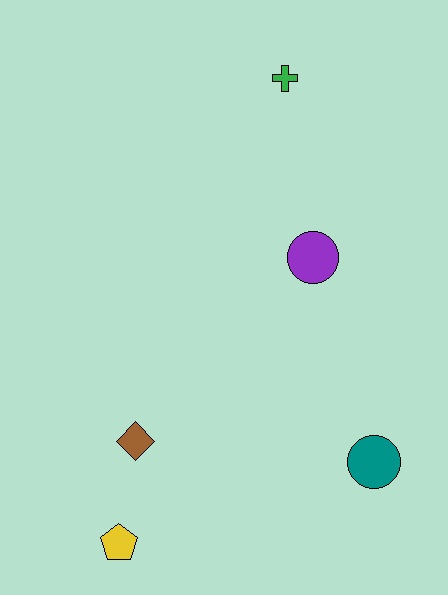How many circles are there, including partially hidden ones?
There are 2 circles.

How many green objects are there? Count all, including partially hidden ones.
There is 1 green object.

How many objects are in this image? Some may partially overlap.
There are 5 objects.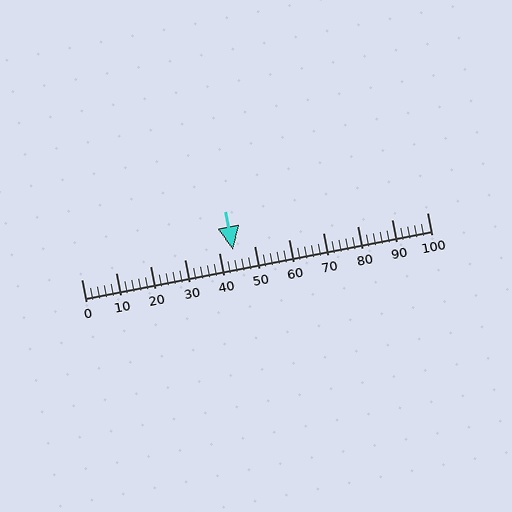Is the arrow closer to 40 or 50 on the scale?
The arrow is closer to 40.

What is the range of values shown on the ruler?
The ruler shows values from 0 to 100.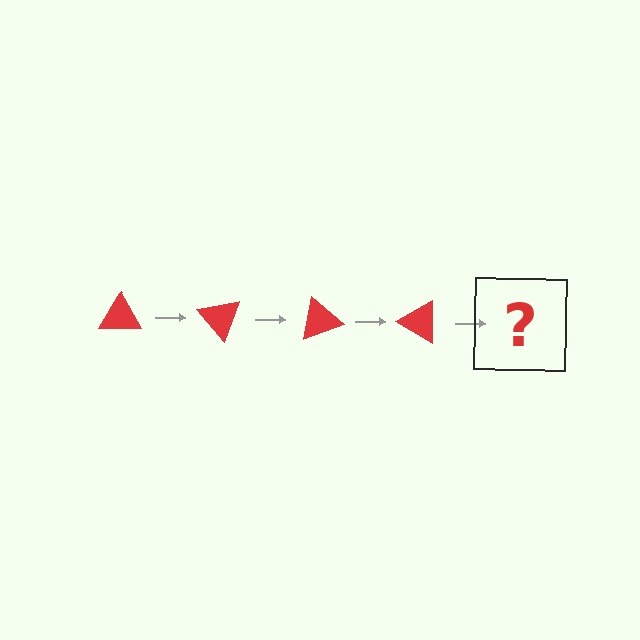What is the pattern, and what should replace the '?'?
The pattern is that the triangle rotates 50 degrees each step. The '?' should be a red triangle rotated 200 degrees.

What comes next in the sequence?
The next element should be a red triangle rotated 200 degrees.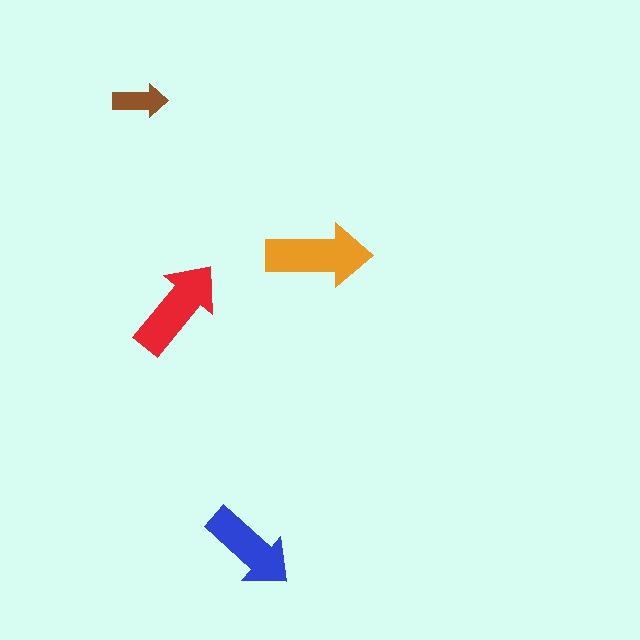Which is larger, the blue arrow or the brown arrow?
The blue one.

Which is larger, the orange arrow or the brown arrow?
The orange one.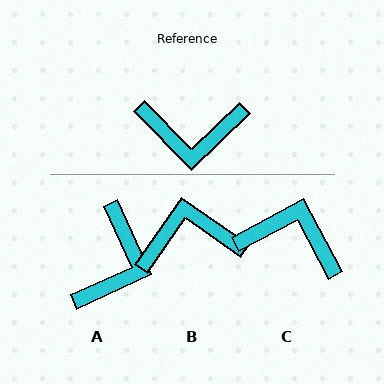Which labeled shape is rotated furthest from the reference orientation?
B, about 169 degrees away.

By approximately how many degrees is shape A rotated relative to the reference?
Approximately 70 degrees counter-clockwise.